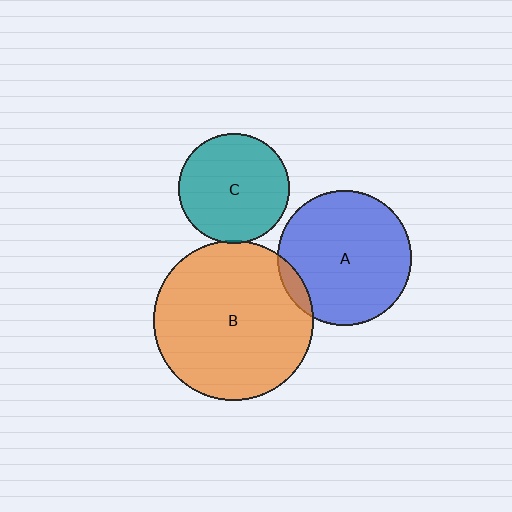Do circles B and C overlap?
Yes.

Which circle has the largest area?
Circle B (orange).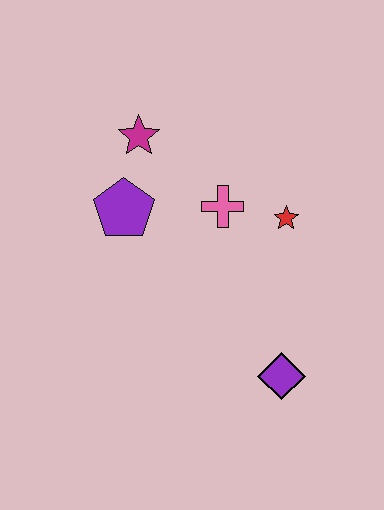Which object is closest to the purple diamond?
The red star is closest to the purple diamond.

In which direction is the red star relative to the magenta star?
The red star is to the right of the magenta star.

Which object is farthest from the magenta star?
The purple diamond is farthest from the magenta star.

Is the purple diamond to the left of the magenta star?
No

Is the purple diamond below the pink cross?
Yes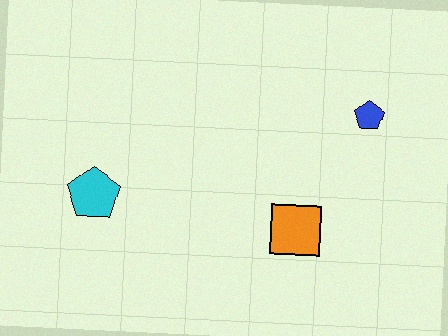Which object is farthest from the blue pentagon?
The cyan pentagon is farthest from the blue pentagon.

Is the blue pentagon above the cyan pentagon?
Yes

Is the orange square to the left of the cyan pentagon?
No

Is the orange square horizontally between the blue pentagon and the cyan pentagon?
Yes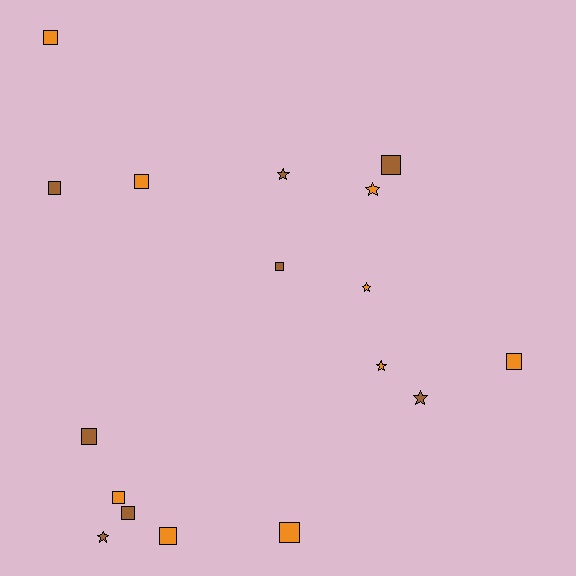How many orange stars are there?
There are 3 orange stars.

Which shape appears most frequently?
Square, with 11 objects.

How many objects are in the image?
There are 17 objects.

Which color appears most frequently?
Orange, with 9 objects.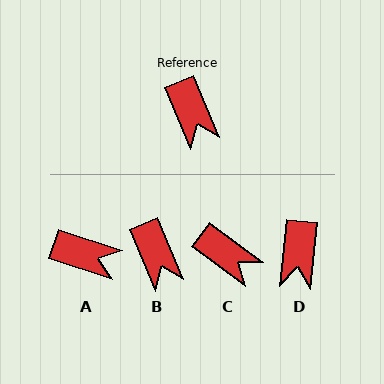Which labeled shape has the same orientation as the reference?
B.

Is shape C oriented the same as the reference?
No, it is off by about 31 degrees.